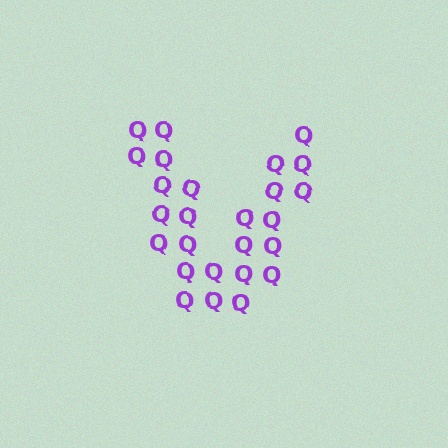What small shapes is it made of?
It is made of small letter Q's.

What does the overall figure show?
The overall figure shows the letter V.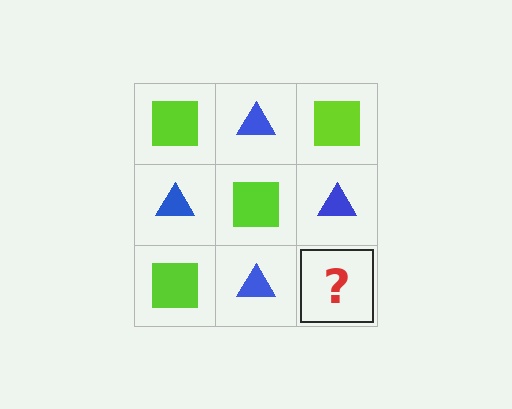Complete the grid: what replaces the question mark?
The question mark should be replaced with a lime square.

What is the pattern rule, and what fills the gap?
The rule is that it alternates lime square and blue triangle in a checkerboard pattern. The gap should be filled with a lime square.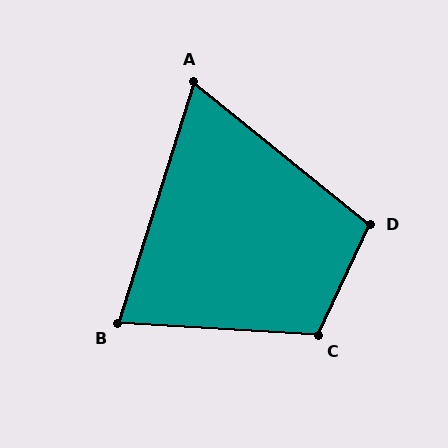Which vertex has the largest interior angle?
C, at approximately 112 degrees.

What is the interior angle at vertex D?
Approximately 104 degrees (obtuse).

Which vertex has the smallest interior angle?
A, at approximately 68 degrees.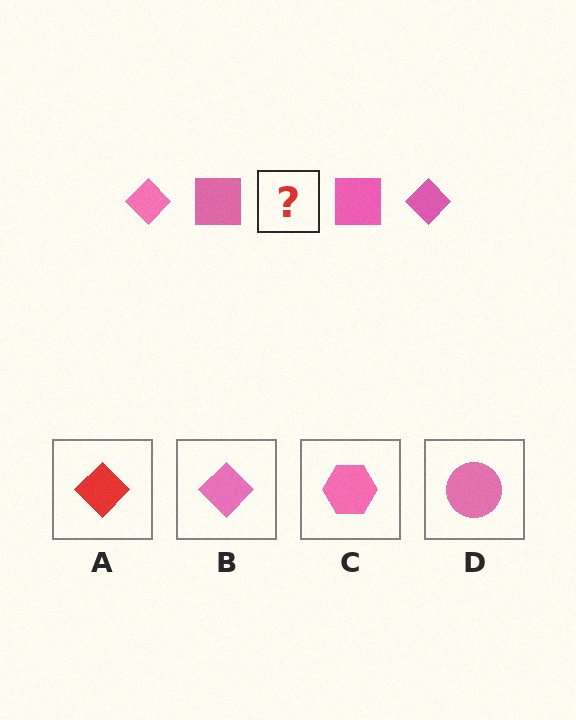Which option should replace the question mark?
Option B.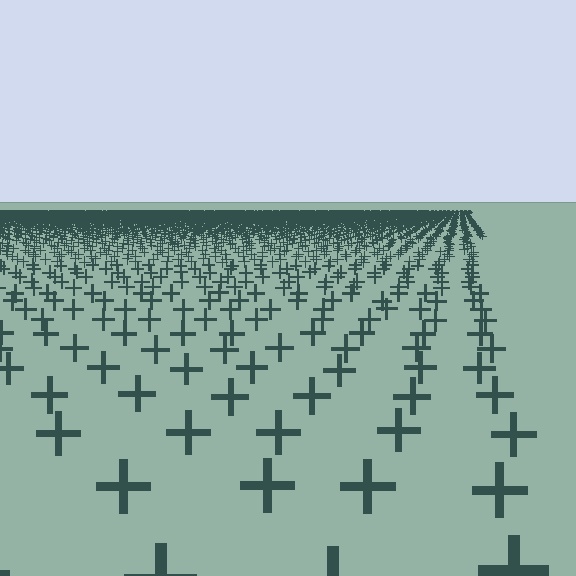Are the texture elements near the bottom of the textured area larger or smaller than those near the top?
Larger. Near the bottom, elements are closer to the viewer and appear at a bigger on-screen size.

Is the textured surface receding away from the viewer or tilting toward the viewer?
The surface is receding away from the viewer. Texture elements get smaller and denser toward the top.